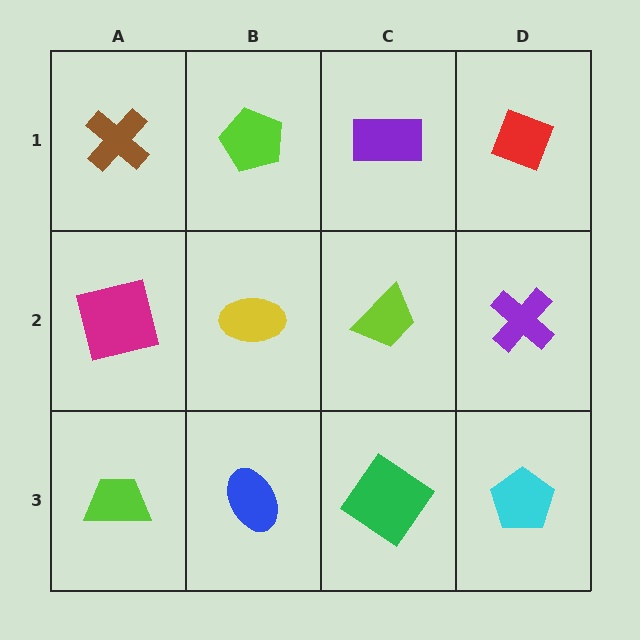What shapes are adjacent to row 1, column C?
A lime trapezoid (row 2, column C), a lime pentagon (row 1, column B), a red diamond (row 1, column D).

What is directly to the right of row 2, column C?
A purple cross.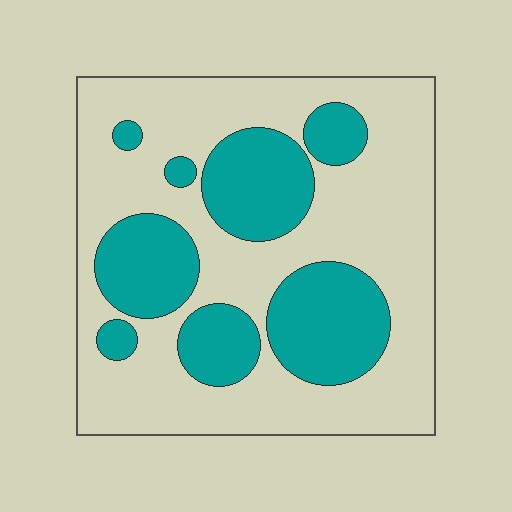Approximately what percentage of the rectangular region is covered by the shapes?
Approximately 35%.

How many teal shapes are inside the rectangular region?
8.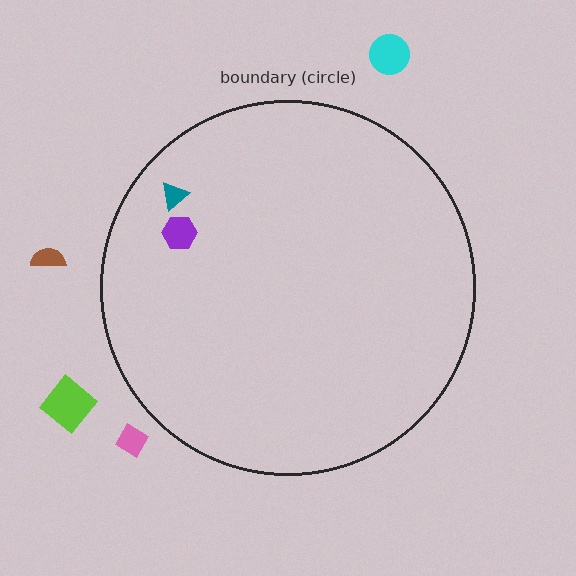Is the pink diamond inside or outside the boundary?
Outside.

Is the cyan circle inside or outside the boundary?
Outside.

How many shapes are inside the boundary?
2 inside, 4 outside.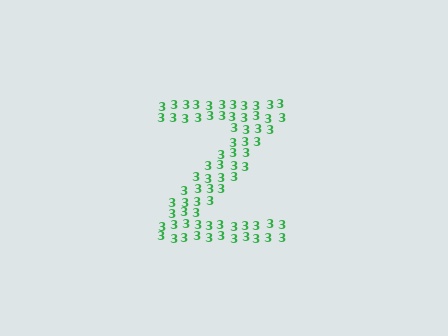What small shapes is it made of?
It is made of small digit 3's.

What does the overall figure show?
The overall figure shows the letter Z.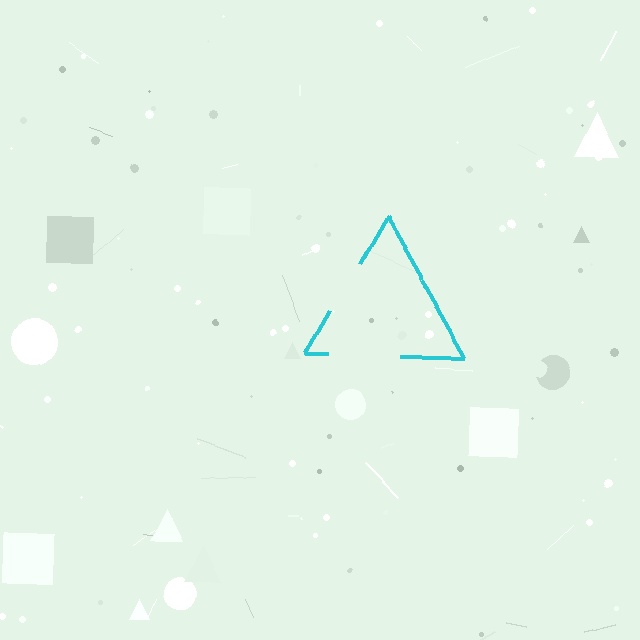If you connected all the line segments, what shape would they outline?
They would outline a triangle.